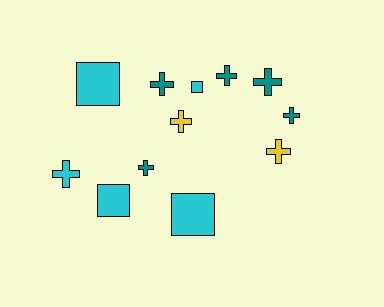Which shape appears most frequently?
Cross, with 8 objects.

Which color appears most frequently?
Teal, with 5 objects.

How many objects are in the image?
There are 12 objects.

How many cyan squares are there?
There are 4 cyan squares.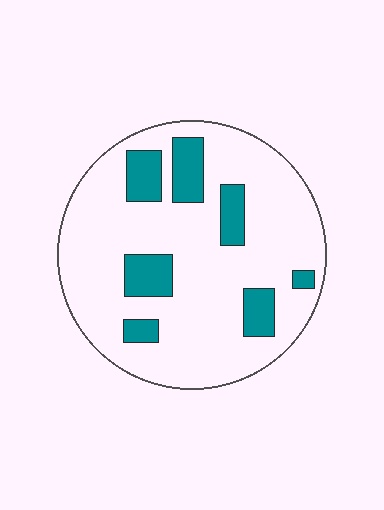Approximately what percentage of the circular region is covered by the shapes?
Approximately 20%.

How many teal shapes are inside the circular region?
7.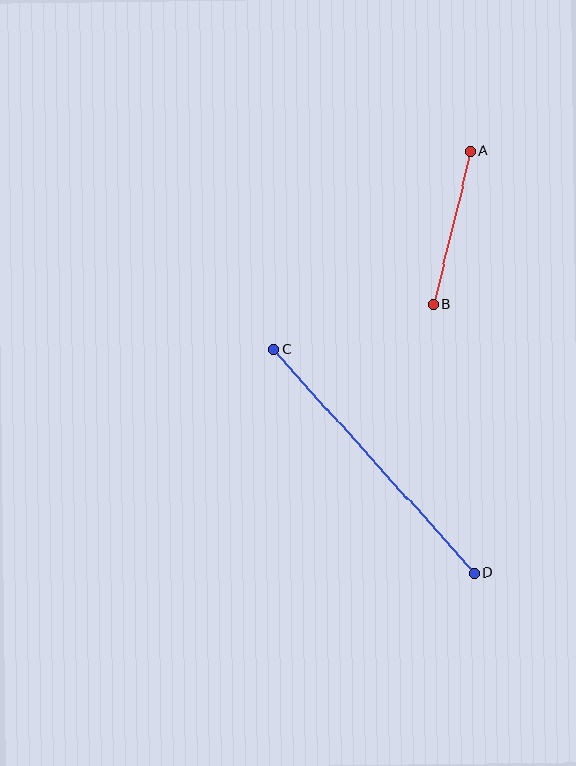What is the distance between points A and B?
The distance is approximately 158 pixels.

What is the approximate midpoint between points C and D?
The midpoint is at approximately (374, 461) pixels.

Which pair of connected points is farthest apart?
Points C and D are farthest apart.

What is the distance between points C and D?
The distance is approximately 301 pixels.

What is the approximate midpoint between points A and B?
The midpoint is at approximately (452, 228) pixels.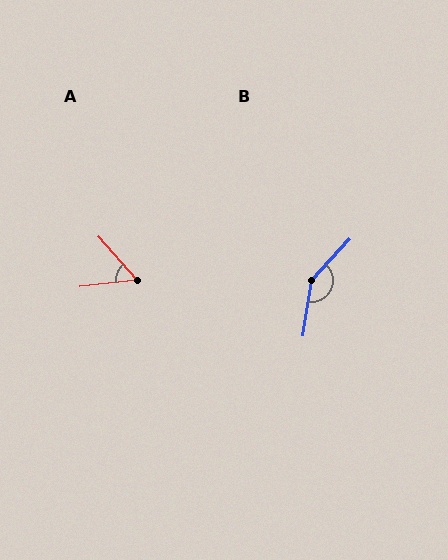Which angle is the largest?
B, at approximately 145 degrees.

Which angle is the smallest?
A, at approximately 55 degrees.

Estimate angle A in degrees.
Approximately 55 degrees.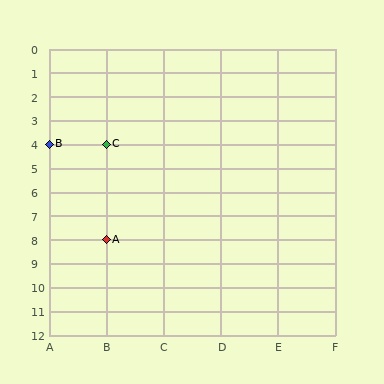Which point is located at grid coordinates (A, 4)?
Point B is at (A, 4).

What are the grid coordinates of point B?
Point B is at grid coordinates (A, 4).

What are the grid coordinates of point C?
Point C is at grid coordinates (B, 4).